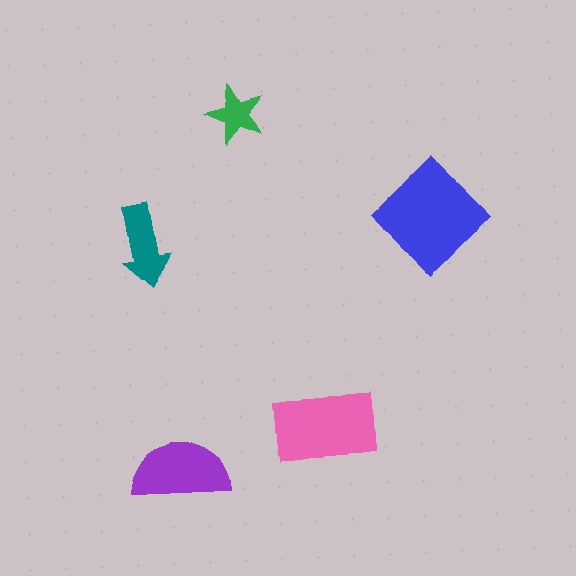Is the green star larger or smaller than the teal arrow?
Smaller.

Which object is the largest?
The blue diamond.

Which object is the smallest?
The green star.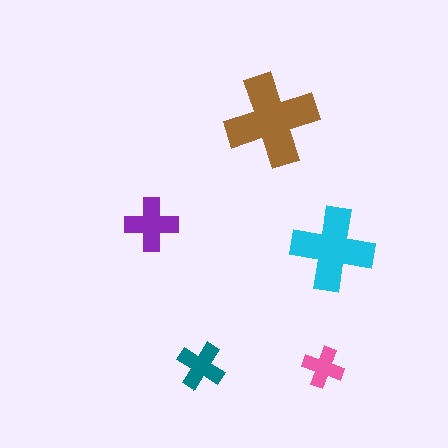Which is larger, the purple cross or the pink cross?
The purple one.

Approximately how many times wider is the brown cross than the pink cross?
About 2 times wider.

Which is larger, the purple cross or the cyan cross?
The cyan one.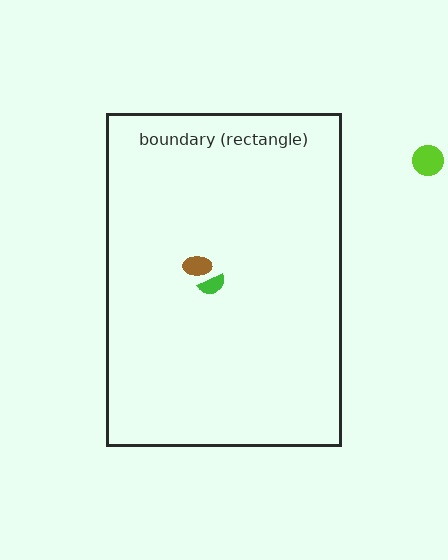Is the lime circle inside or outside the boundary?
Outside.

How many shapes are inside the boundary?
2 inside, 1 outside.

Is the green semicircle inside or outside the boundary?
Inside.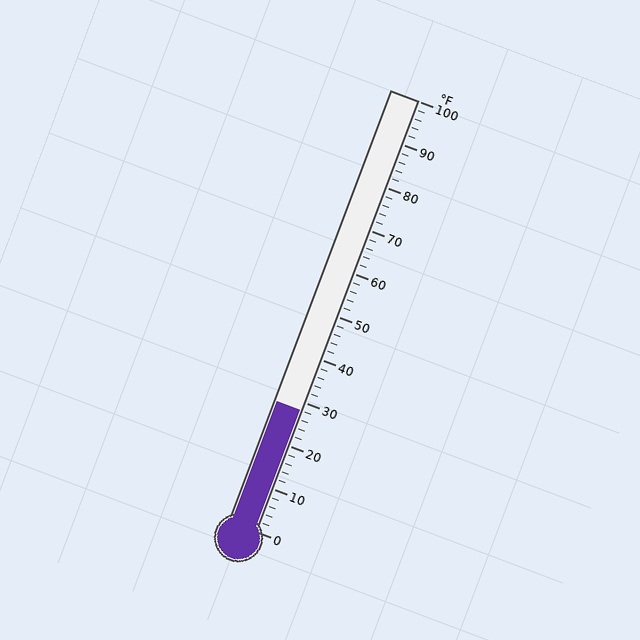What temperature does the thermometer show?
The thermometer shows approximately 28°F.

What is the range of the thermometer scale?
The thermometer scale ranges from 0°F to 100°F.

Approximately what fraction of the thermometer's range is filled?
The thermometer is filled to approximately 30% of its range.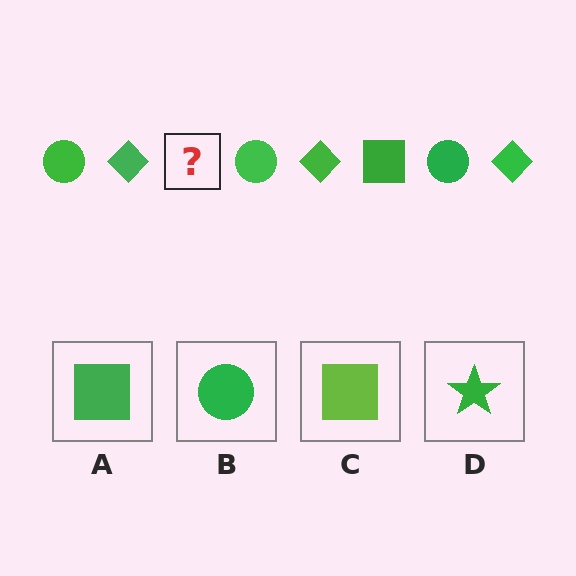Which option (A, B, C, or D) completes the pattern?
A.